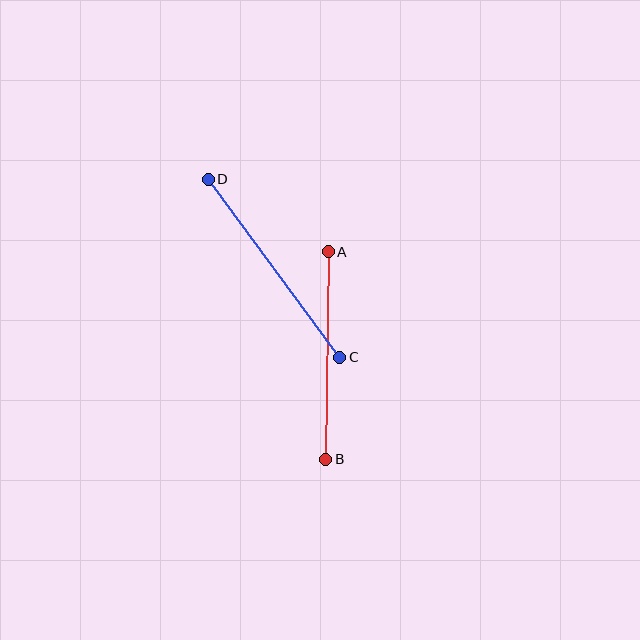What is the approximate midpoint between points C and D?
The midpoint is at approximately (274, 268) pixels.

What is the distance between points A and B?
The distance is approximately 207 pixels.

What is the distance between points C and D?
The distance is approximately 221 pixels.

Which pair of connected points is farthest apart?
Points C and D are farthest apart.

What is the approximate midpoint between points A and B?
The midpoint is at approximately (327, 355) pixels.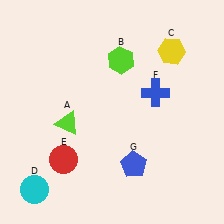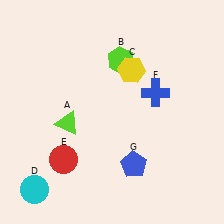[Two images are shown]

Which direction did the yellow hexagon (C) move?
The yellow hexagon (C) moved left.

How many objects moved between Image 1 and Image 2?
1 object moved between the two images.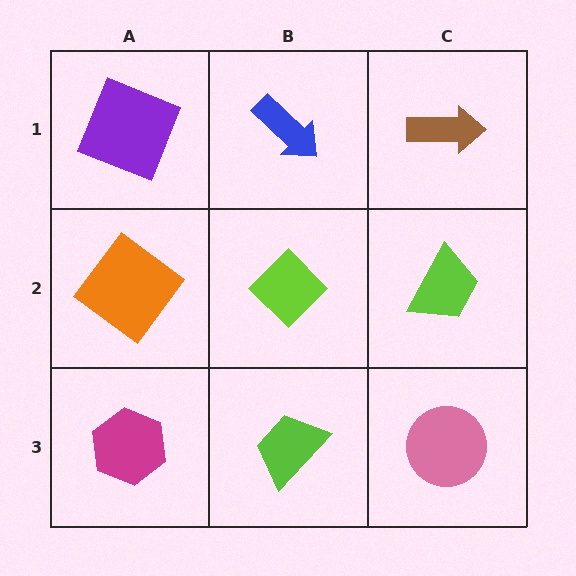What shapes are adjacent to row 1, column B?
A lime diamond (row 2, column B), a purple square (row 1, column A), a brown arrow (row 1, column C).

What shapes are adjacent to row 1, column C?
A lime trapezoid (row 2, column C), a blue arrow (row 1, column B).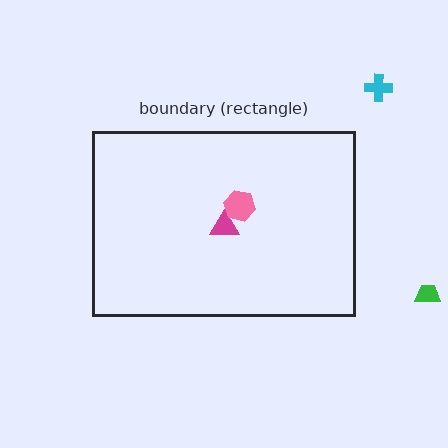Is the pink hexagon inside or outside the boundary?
Inside.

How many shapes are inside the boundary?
2 inside, 2 outside.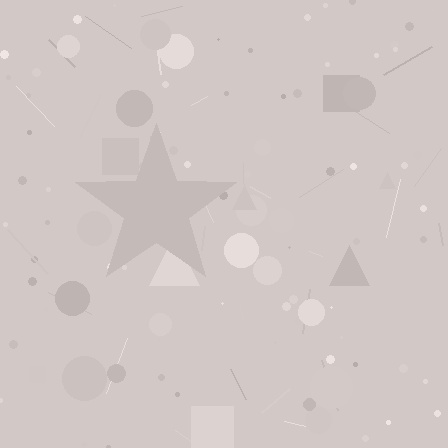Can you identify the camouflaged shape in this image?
The camouflaged shape is a star.